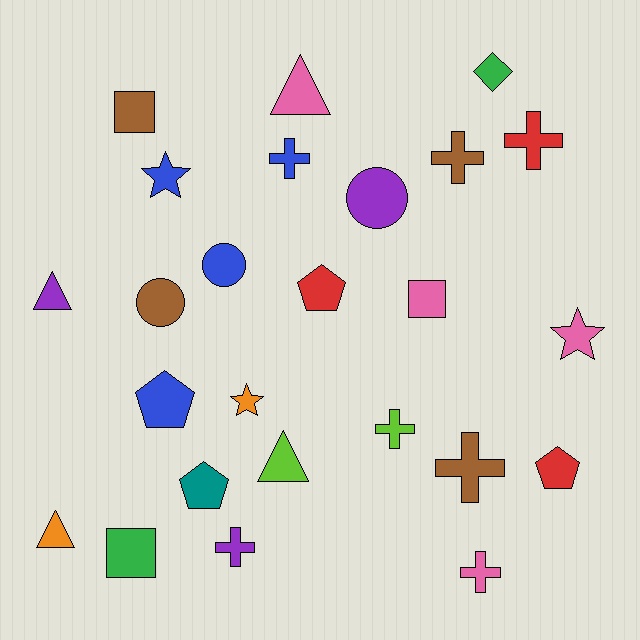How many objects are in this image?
There are 25 objects.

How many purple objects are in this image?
There are 3 purple objects.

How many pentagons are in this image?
There are 4 pentagons.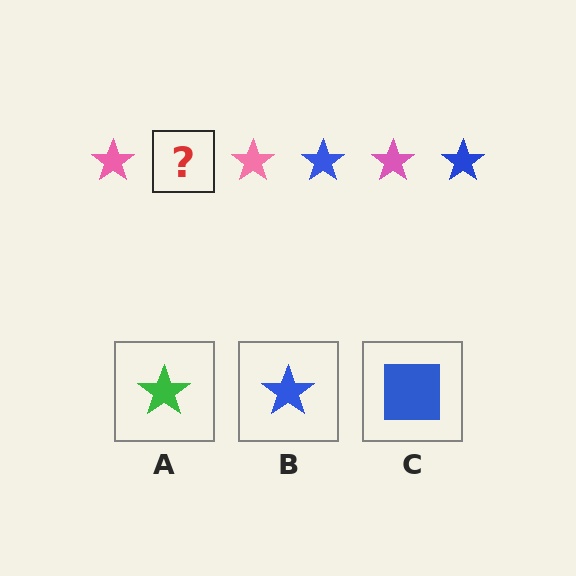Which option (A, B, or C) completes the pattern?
B.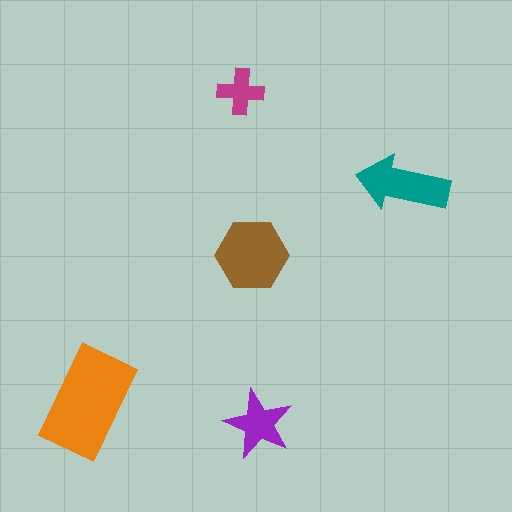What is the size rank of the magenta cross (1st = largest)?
5th.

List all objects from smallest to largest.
The magenta cross, the purple star, the teal arrow, the brown hexagon, the orange rectangle.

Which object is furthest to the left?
The orange rectangle is leftmost.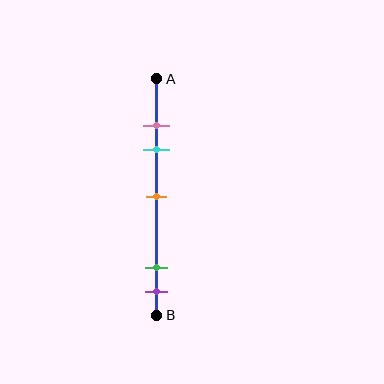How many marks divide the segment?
There are 5 marks dividing the segment.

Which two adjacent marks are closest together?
The pink and cyan marks are the closest adjacent pair.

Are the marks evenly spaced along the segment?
No, the marks are not evenly spaced.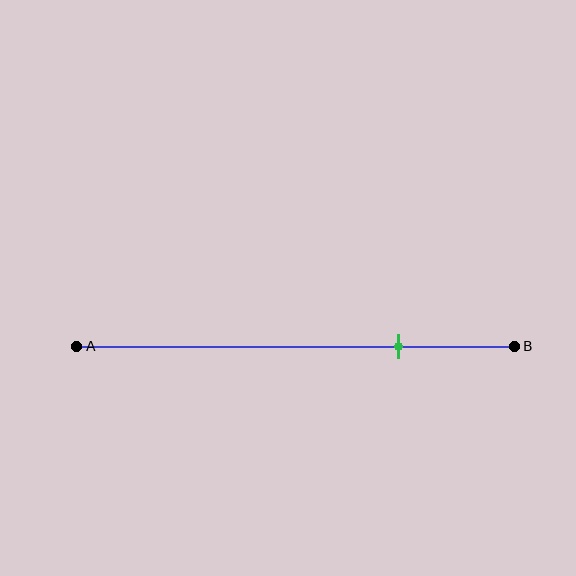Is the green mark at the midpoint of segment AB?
No, the mark is at about 75% from A, not at the 50% midpoint.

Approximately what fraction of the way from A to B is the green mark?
The green mark is approximately 75% of the way from A to B.